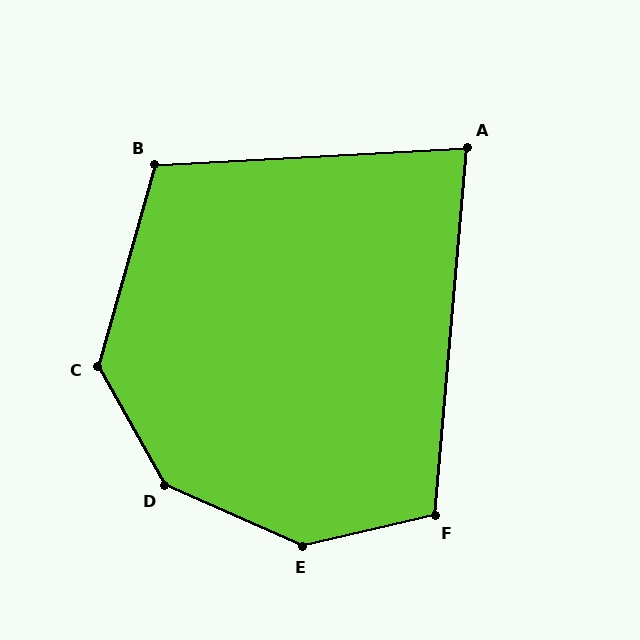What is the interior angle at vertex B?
Approximately 109 degrees (obtuse).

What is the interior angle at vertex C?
Approximately 135 degrees (obtuse).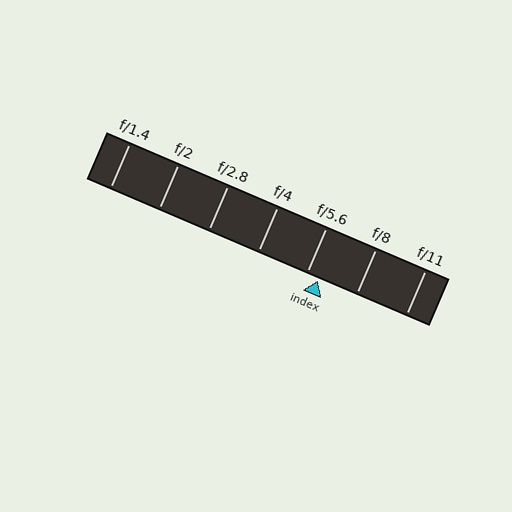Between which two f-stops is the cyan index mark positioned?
The index mark is between f/5.6 and f/8.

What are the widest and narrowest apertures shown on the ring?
The widest aperture shown is f/1.4 and the narrowest is f/11.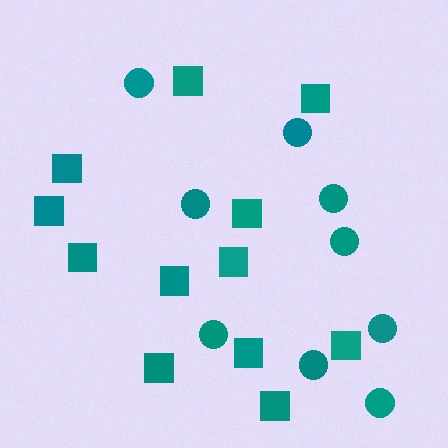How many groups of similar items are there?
There are 2 groups: one group of circles (9) and one group of squares (12).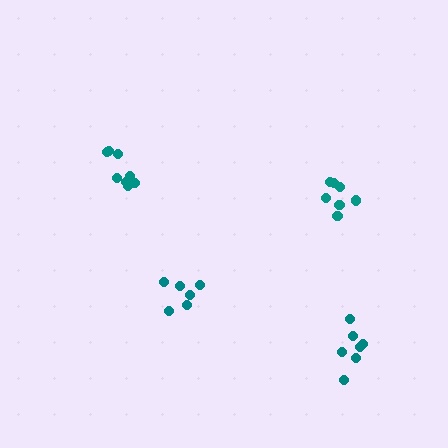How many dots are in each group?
Group 1: 7 dots, Group 2: 9 dots, Group 3: 6 dots, Group 4: 7 dots (29 total).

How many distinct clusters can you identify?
There are 4 distinct clusters.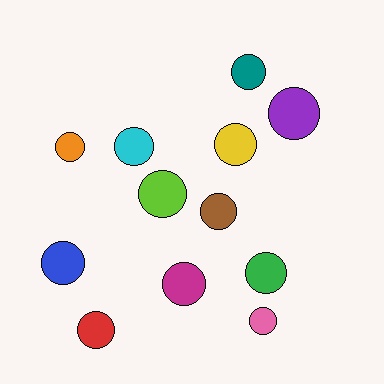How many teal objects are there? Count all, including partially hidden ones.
There is 1 teal object.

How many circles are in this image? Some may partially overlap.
There are 12 circles.